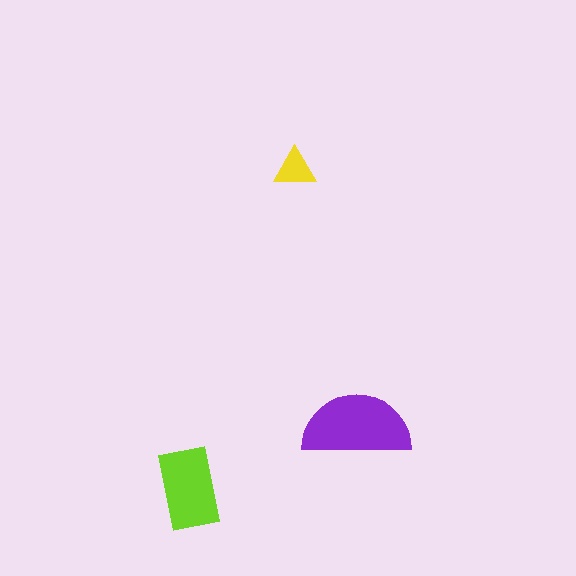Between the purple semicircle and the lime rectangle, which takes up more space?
The purple semicircle.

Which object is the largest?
The purple semicircle.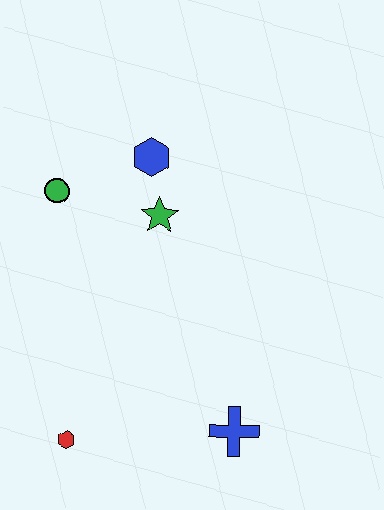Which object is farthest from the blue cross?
The green circle is farthest from the blue cross.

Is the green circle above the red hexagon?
Yes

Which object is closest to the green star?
The blue hexagon is closest to the green star.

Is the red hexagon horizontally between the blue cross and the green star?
No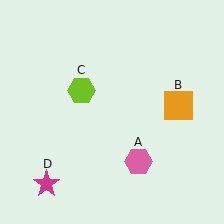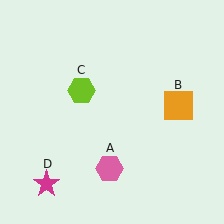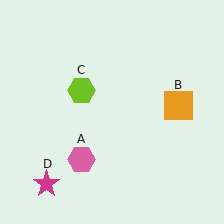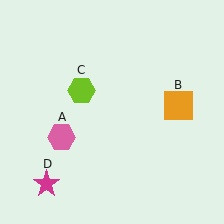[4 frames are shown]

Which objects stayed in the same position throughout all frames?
Orange square (object B) and lime hexagon (object C) and magenta star (object D) remained stationary.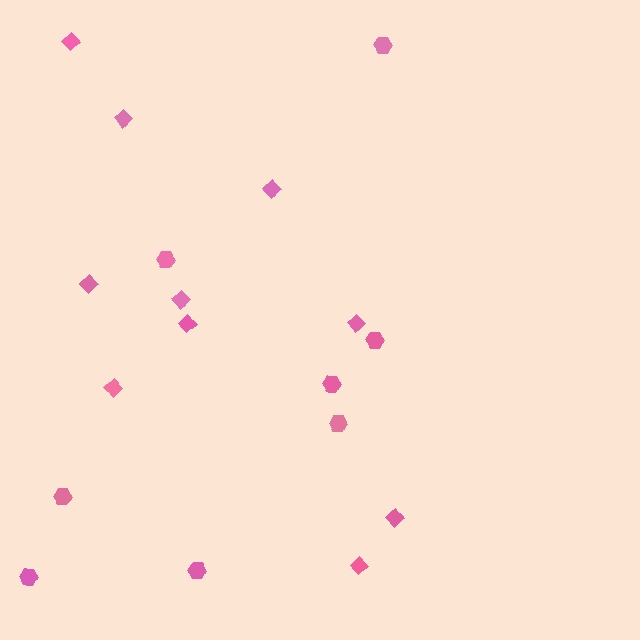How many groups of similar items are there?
There are 2 groups: one group of hexagons (8) and one group of diamonds (10).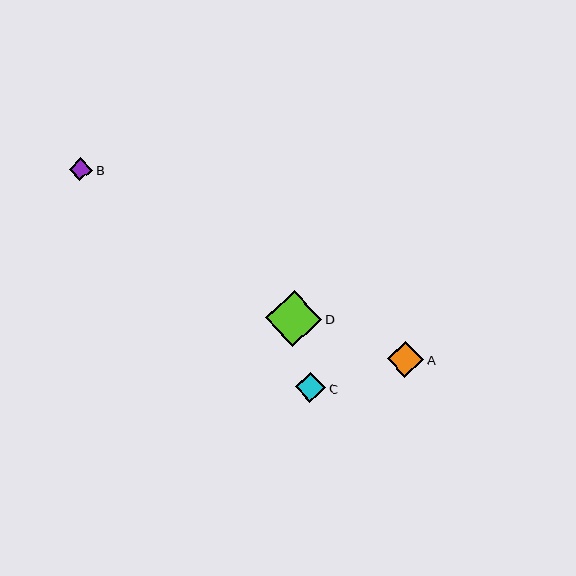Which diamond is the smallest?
Diamond B is the smallest with a size of approximately 24 pixels.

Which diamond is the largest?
Diamond D is the largest with a size of approximately 56 pixels.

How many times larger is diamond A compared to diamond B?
Diamond A is approximately 1.5 times the size of diamond B.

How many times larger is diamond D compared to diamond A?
Diamond D is approximately 1.6 times the size of diamond A.